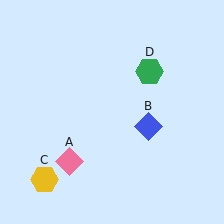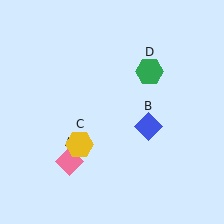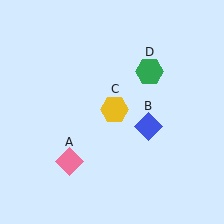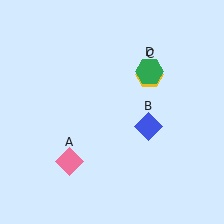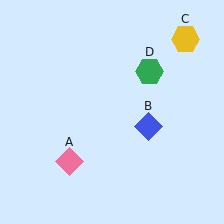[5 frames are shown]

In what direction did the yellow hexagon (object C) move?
The yellow hexagon (object C) moved up and to the right.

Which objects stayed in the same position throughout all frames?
Pink diamond (object A) and blue diamond (object B) and green hexagon (object D) remained stationary.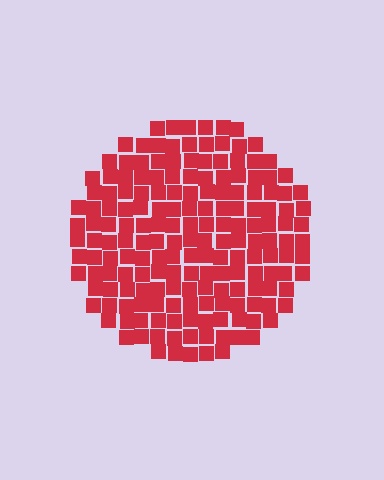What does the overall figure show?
The overall figure shows a circle.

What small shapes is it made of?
It is made of small squares.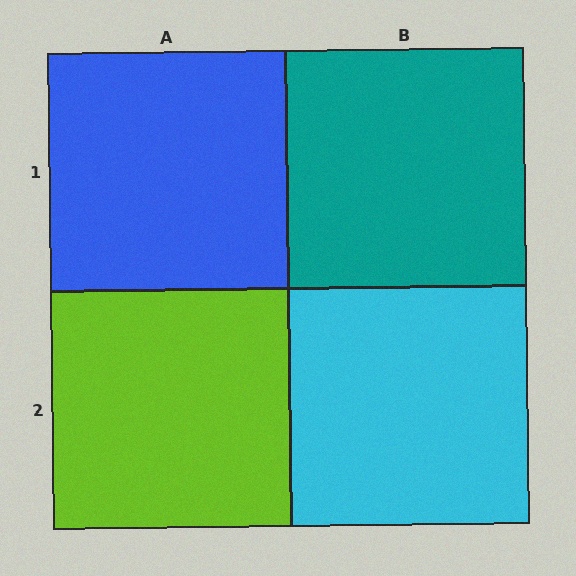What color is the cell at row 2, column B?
Cyan.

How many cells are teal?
1 cell is teal.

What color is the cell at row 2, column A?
Lime.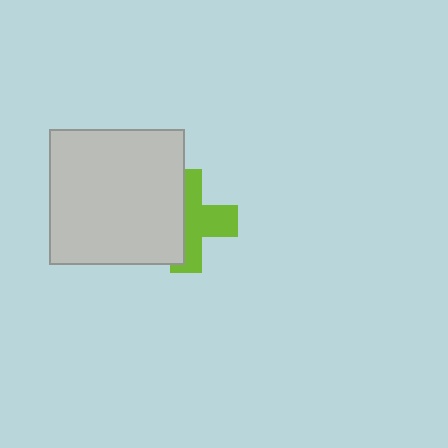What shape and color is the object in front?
The object in front is a light gray square.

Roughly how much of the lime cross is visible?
About half of it is visible (roughly 52%).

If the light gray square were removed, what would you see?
You would see the complete lime cross.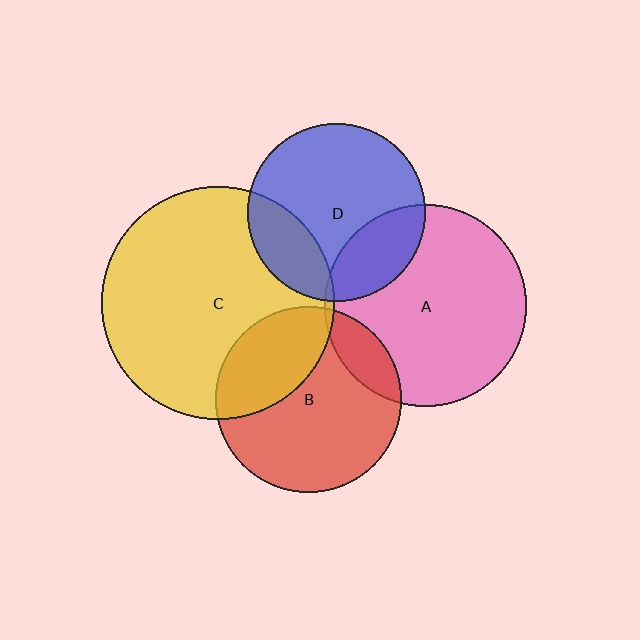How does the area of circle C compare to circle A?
Approximately 1.3 times.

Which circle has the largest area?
Circle C (yellow).